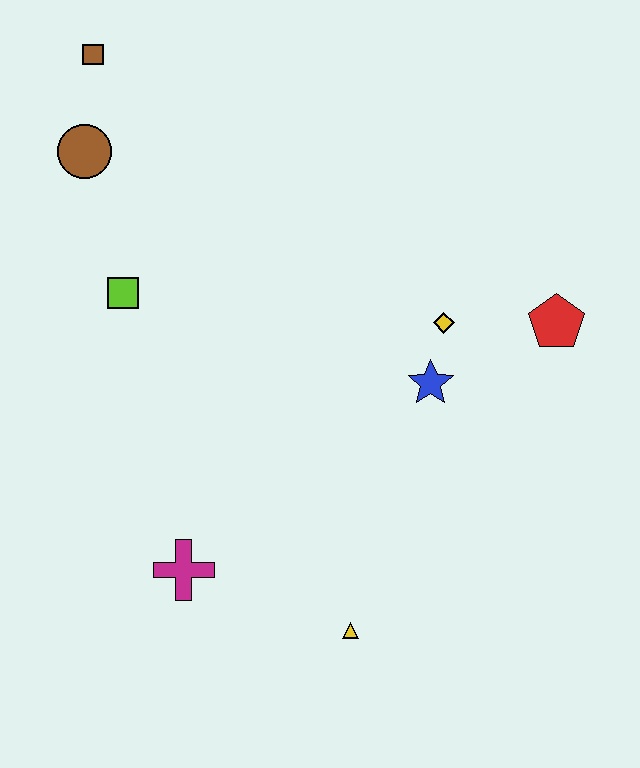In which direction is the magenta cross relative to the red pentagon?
The magenta cross is to the left of the red pentagon.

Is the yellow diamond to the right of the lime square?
Yes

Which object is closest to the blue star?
The yellow diamond is closest to the blue star.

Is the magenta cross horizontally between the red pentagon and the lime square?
Yes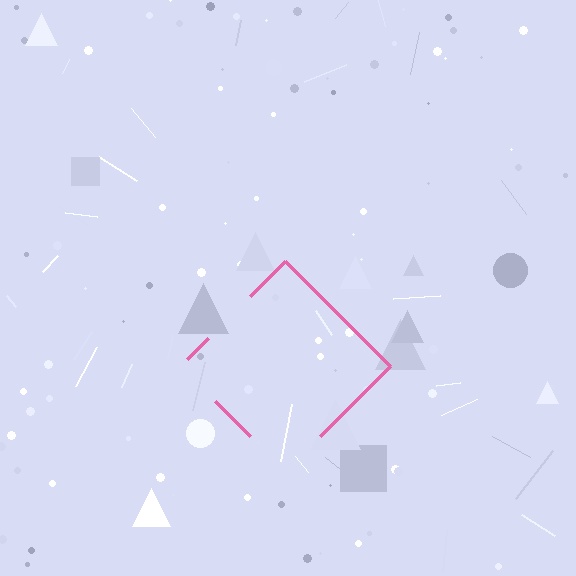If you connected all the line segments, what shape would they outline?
They would outline a diamond.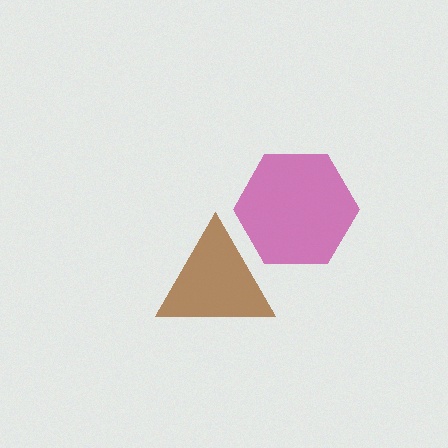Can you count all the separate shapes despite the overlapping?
Yes, there are 2 separate shapes.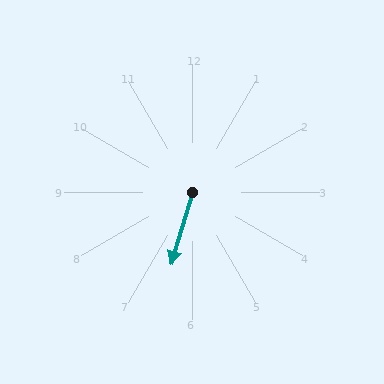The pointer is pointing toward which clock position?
Roughly 7 o'clock.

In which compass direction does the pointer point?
South.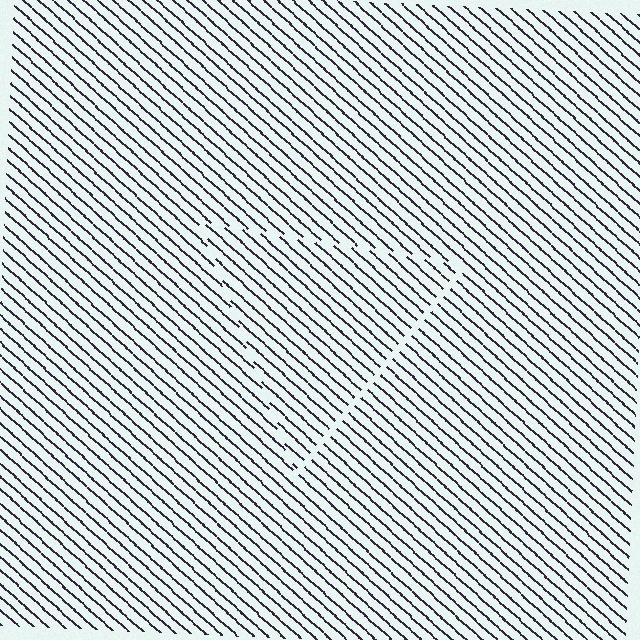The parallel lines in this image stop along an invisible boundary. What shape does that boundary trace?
An illusory triangle. The interior of the shape contains the same grating, shifted by half a period — the contour is defined by the phase discontinuity where line-ends from the inner and outer gratings abut.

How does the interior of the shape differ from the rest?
The interior of the shape contains the same grating, shifted by half a period — the contour is defined by the phase discontinuity where line-ends from the inner and outer gratings abut.